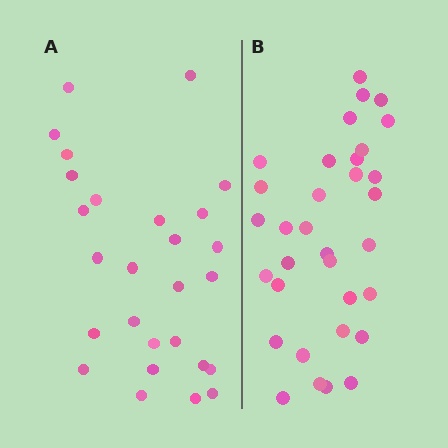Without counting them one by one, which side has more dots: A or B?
Region B (the right region) has more dots.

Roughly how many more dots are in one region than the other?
Region B has about 6 more dots than region A.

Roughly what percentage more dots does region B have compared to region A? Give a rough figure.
About 20% more.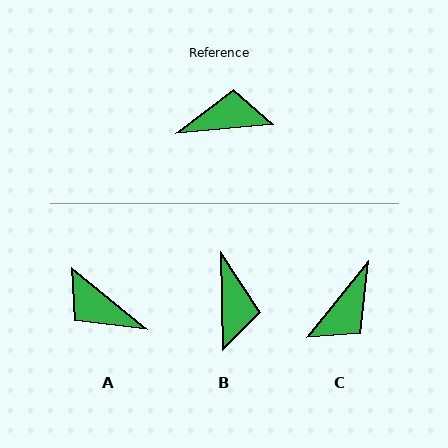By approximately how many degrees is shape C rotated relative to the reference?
Approximately 134 degrees clockwise.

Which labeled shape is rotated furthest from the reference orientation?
A, about 136 degrees away.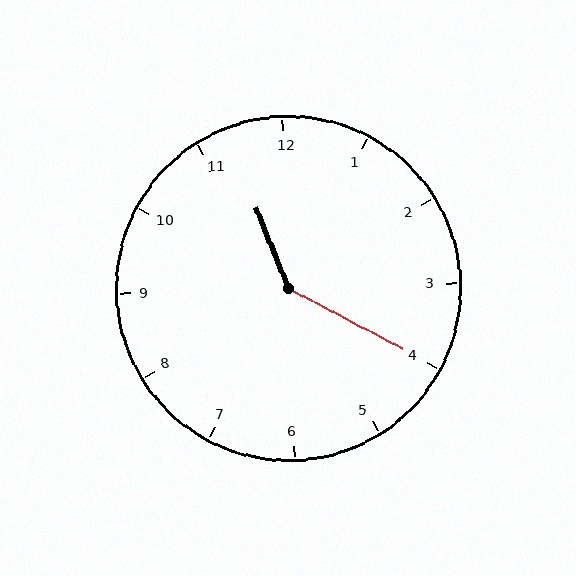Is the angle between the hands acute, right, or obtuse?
It is obtuse.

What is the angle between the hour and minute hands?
Approximately 140 degrees.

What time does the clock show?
11:20.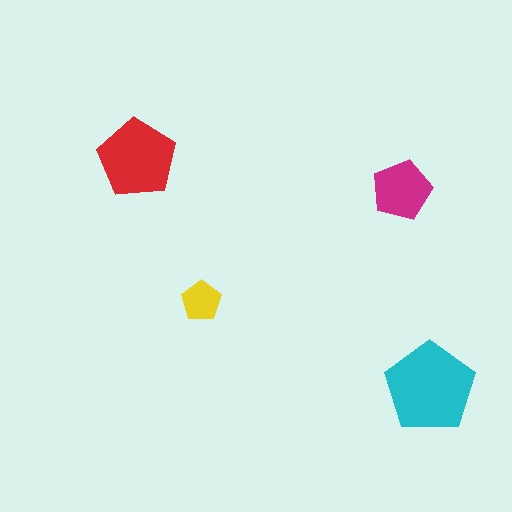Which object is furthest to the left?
The red pentagon is leftmost.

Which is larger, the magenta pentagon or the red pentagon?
The red one.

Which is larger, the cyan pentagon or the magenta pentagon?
The cyan one.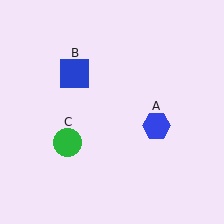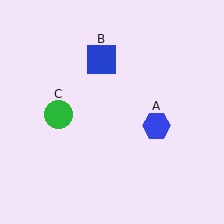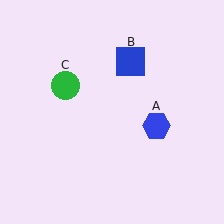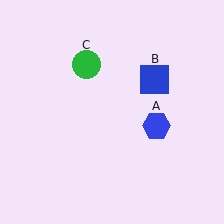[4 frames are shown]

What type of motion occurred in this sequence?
The blue square (object B), green circle (object C) rotated clockwise around the center of the scene.